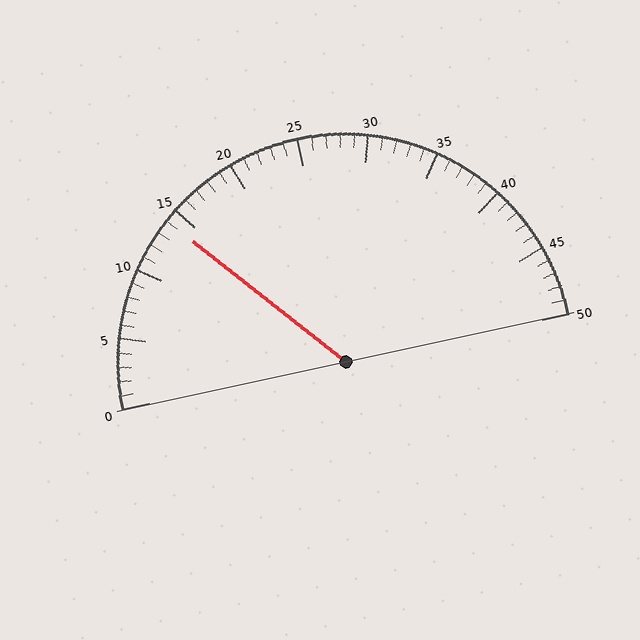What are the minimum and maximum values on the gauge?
The gauge ranges from 0 to 50.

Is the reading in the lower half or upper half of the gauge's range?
The reading is in the lower half of the range (0 to 50).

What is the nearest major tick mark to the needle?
The nearest major tick mark is 15.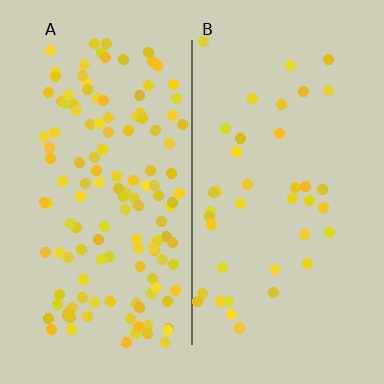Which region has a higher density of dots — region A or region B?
A (the left).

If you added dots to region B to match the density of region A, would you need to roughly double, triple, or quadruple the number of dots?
Approximately triple.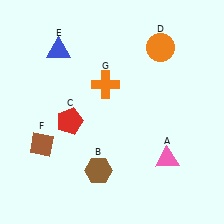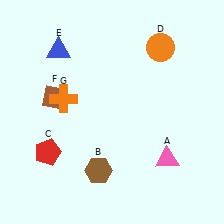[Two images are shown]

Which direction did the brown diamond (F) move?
The brown diamond (F) moved up.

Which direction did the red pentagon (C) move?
The red pentagon (C) moved down.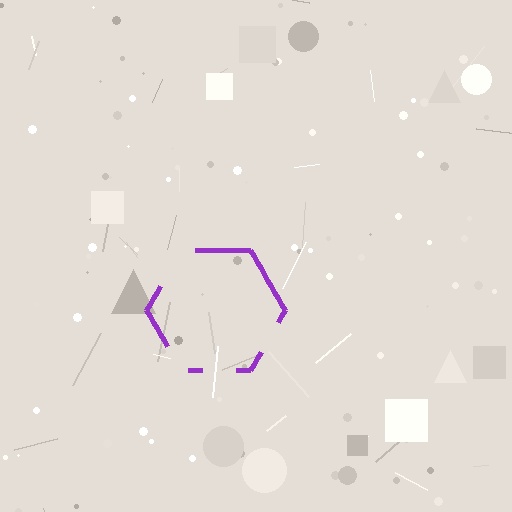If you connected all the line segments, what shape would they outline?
They would outline a hexagon.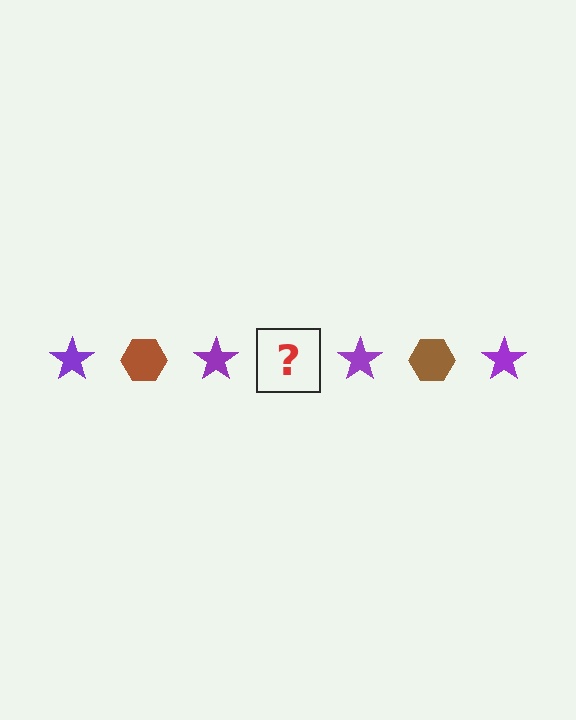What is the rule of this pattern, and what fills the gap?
The rule is that the pattern alternates between purple star and brown hexagon. The gap should be filled with a brown hexagon.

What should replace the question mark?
The question mark should be replaced with a brown hexagon.